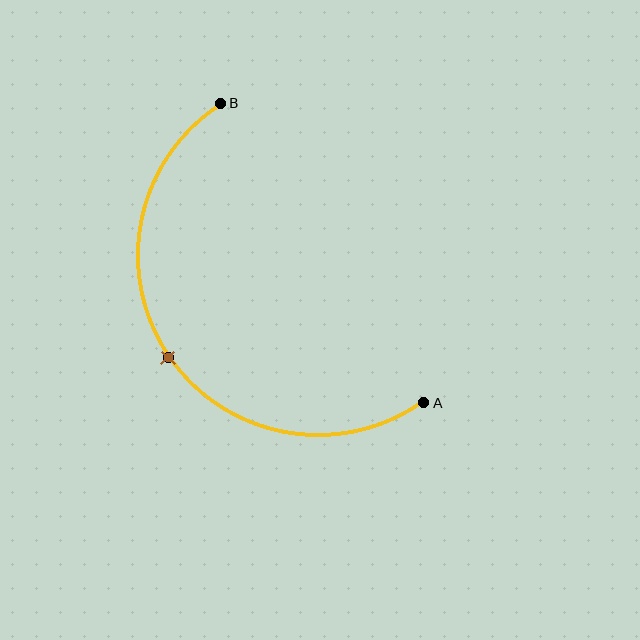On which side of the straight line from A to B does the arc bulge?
The arc bulges below and to the left of the straight line connecting A and B.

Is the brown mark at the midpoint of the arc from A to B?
Yes. The brown mark lies on the arc at equal arc-length from both A and B — it is the arc midpoint.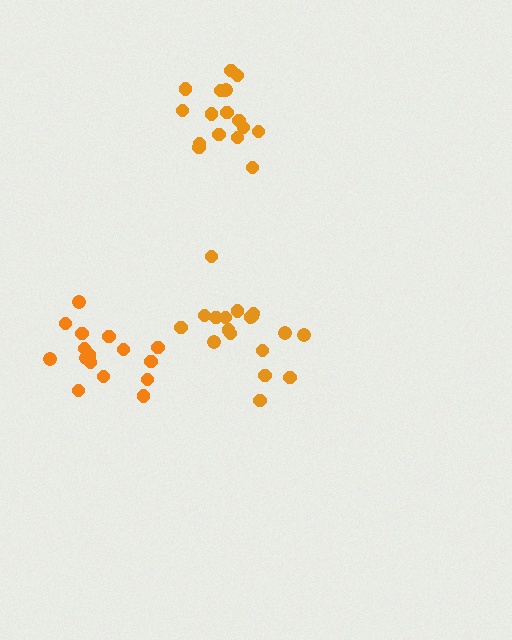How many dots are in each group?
Group 1: 16 dots, Group 2: 18 dots, Group 3: 17 dots (51 total).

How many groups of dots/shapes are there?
There are 3 groups.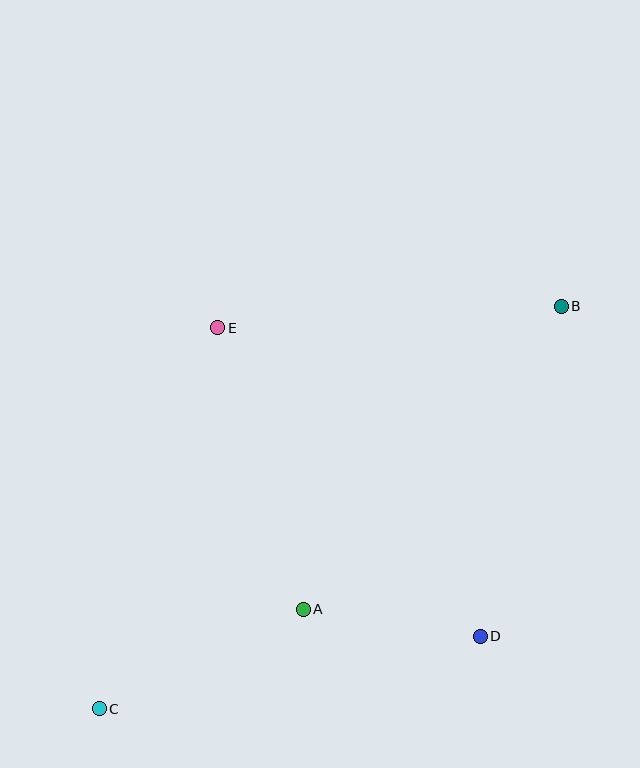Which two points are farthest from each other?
Points B and C are farthest from each other.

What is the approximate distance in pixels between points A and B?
The distance between A and B is approximately 398 pixels.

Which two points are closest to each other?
Points A and D are closest to each other.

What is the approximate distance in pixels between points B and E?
The distance between B and E is approximately 344 pixels.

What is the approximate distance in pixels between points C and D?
The distance between C and D is approximately 388 pixels.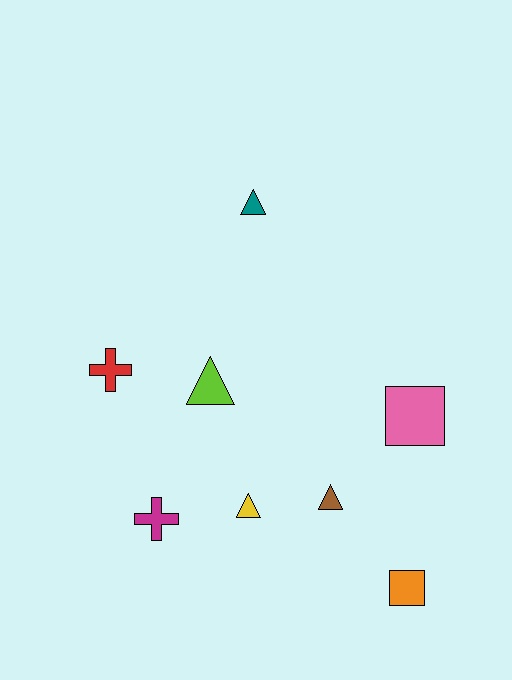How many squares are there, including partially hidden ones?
There are 2 squares.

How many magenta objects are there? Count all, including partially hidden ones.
There is 1 magenta object.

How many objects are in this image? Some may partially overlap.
There are 8 objects.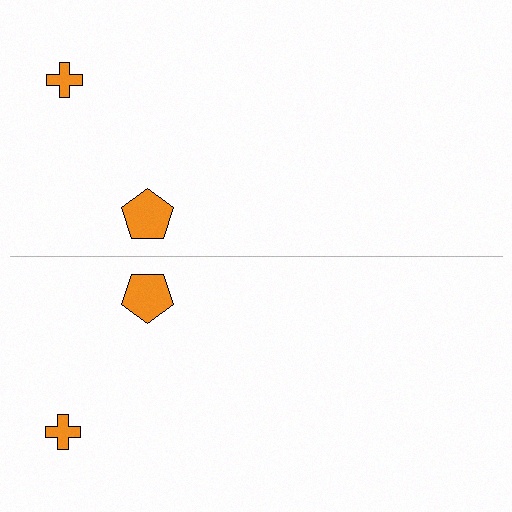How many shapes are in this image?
There are 4 shapes in this image.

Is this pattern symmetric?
Yes, this pattern has bilateral (reflection) symmetry.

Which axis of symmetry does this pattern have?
The pattern has a horizontal axis of symmetry running through the center of the image.